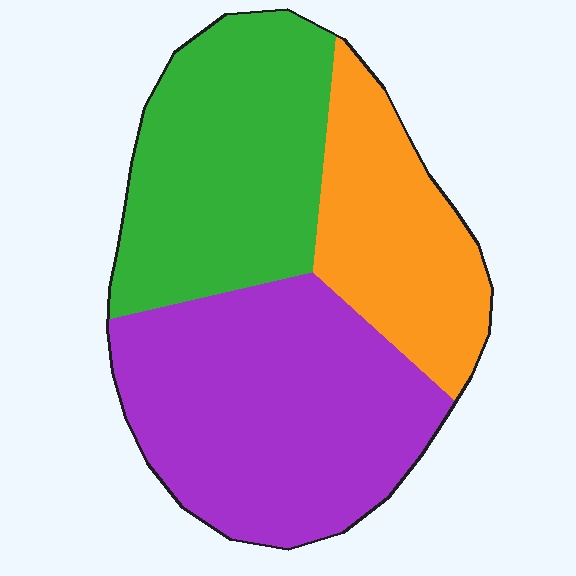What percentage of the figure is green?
Green takes up between a quarter and a half of the figure.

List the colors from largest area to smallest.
From largest to smallest: purple, green, orange.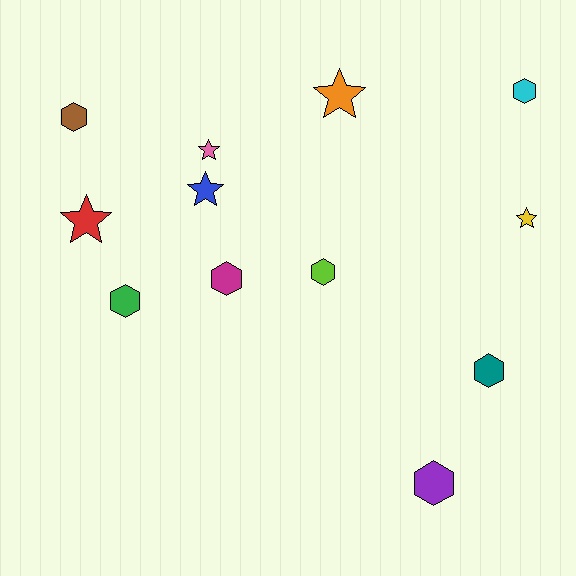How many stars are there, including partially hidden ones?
There are 5 stars.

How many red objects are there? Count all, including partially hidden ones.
There is 1 red object.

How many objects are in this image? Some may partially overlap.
There are 12 objects.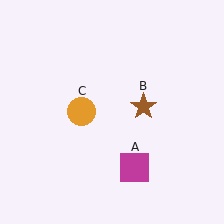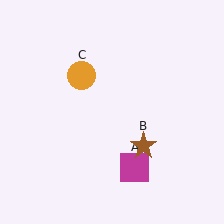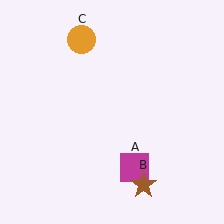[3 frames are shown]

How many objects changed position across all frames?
2 objects changed position: brown star (object B), orange circle (object C).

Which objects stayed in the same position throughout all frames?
Magenta square (object A) remained stationary.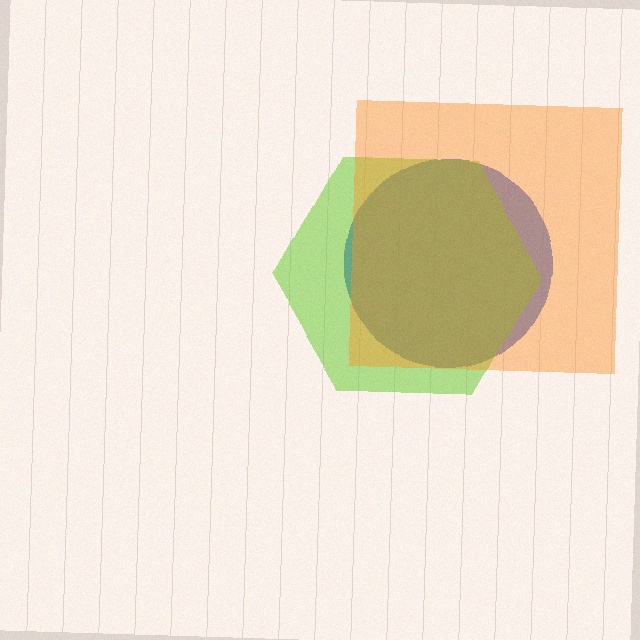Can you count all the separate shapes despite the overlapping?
Yes, there are 3 separate shapes.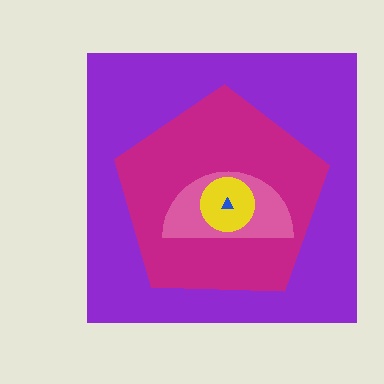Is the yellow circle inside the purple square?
Yes.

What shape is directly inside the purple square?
The magenta pentagon.